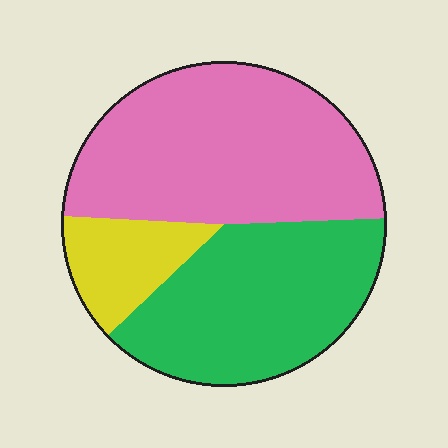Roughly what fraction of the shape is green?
Green covers 38% of the shape.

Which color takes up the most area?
Pink, at roughly 50%.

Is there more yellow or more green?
Green.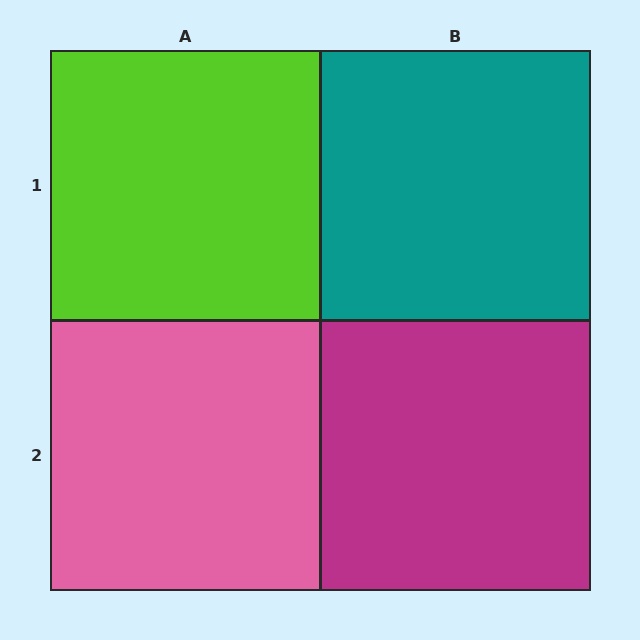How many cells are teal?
1 cell is teal.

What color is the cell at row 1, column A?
Lime.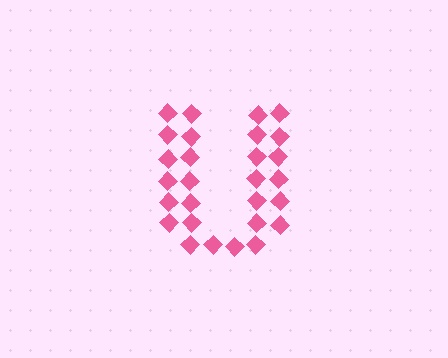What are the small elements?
The small elements are diamonds.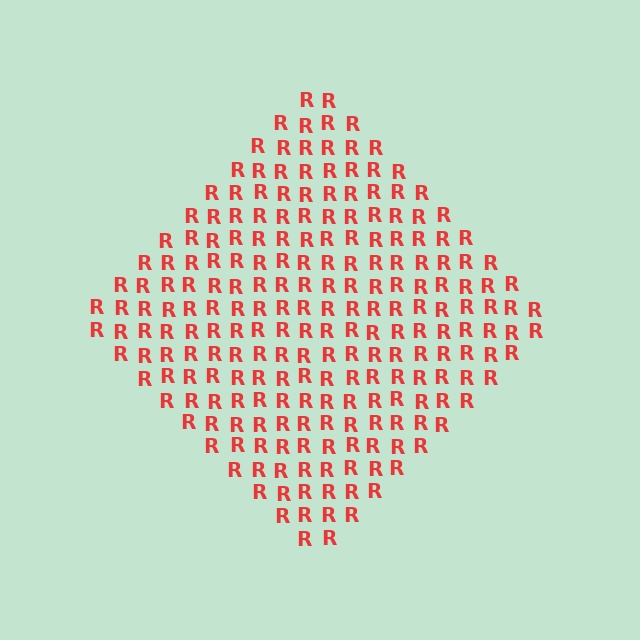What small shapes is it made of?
It is made of small letter R's.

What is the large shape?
The large shape is a diamond.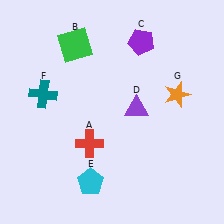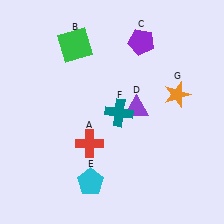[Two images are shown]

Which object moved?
The teal cross (F) moved right.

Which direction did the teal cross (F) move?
The teal cross (F) moved right.